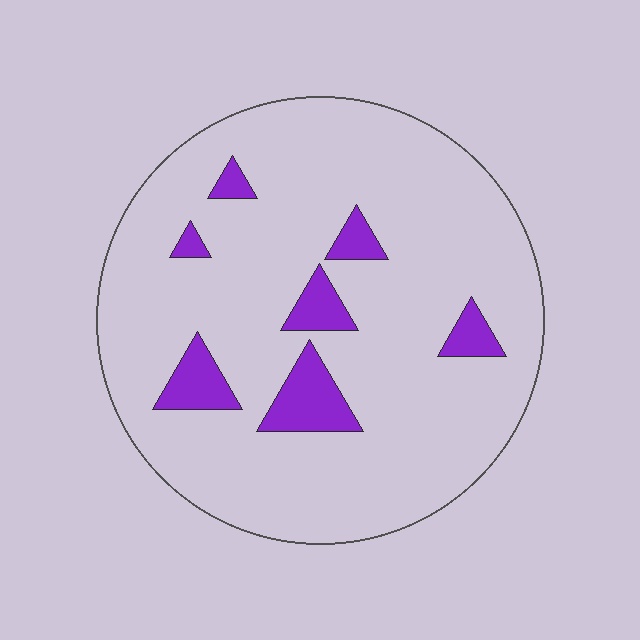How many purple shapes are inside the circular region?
7.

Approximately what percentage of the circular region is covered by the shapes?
Approximately 10%.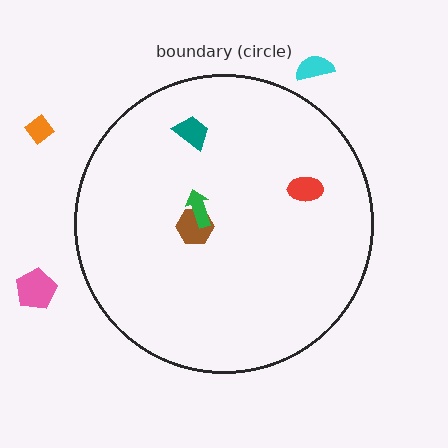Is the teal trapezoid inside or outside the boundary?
Inside.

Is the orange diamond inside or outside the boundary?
Outside.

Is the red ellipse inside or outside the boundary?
Inside.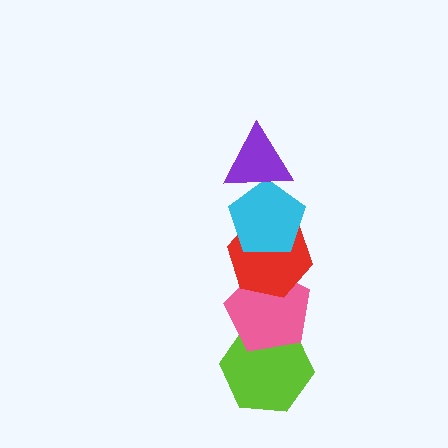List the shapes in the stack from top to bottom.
From top to bottom: the purple triangle, the cyan pentagon, the red hexagon, the pink pentagon, the lime hexagon.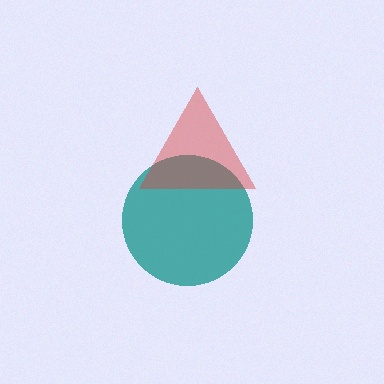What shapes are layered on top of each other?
The layered shapes are: a teal circle, a red triangle.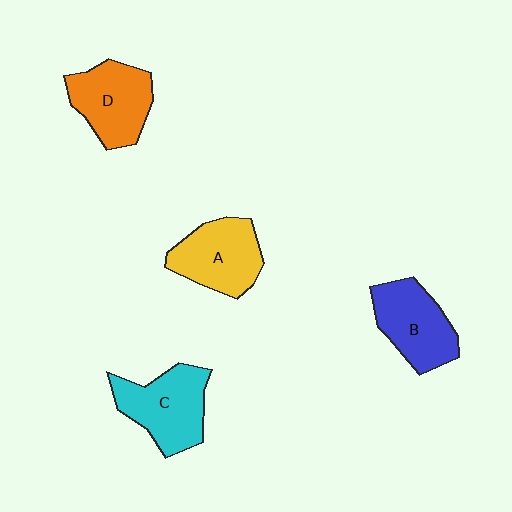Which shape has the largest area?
Shape C (cyan).